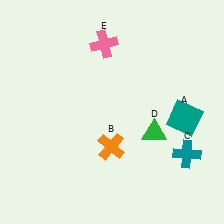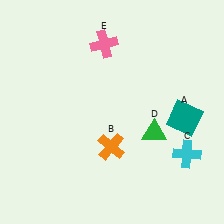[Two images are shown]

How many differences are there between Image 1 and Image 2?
There is 1 difference between the two images.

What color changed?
The cross (C) changed from teal in Image 1 to cyan in Image 2.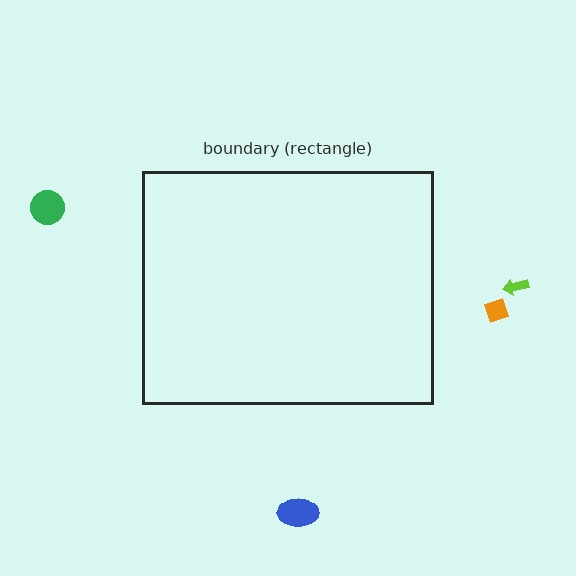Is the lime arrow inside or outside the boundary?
Outside.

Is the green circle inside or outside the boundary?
Outside.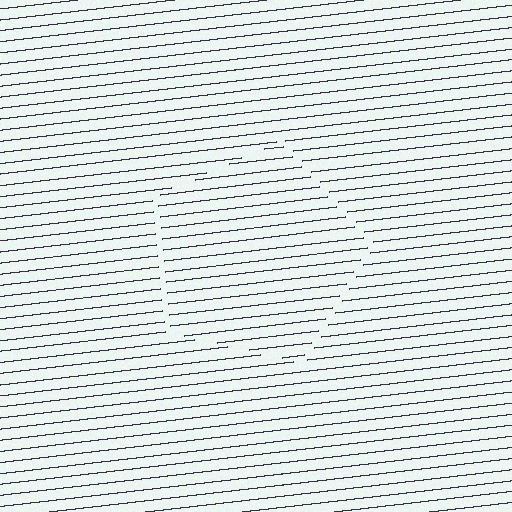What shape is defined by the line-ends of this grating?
An illusory pentagon. The interior of the shape contains the same grating, shifted by half a period — the contour is defined by the phase discontinuity where line-ends from the inner and outer gratings abut.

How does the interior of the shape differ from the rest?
The interior of the shape contains the same grating, shifted by half a period — the contour is defined by the phase discontinuity where line-ends from the inner and outer gratings abut.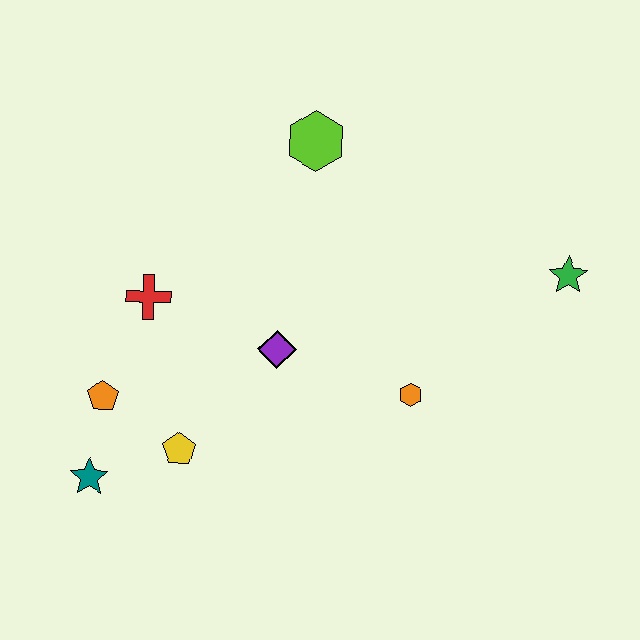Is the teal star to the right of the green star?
No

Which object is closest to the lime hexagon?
The purple diamond is closest to the lime hexagon.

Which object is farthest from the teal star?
The green star is farthest from the teal star.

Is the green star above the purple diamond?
Yes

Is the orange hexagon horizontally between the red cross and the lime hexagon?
No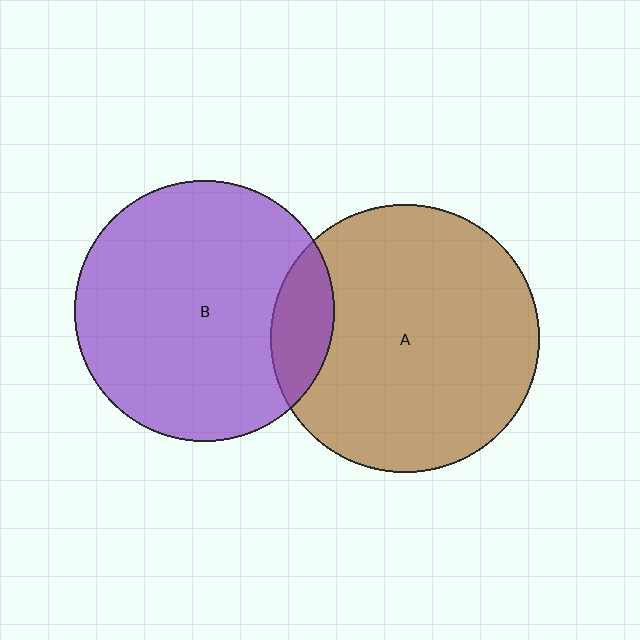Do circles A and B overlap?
Yes.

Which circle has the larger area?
Circle A (brown).